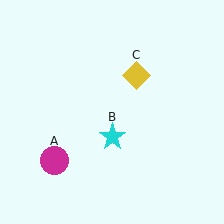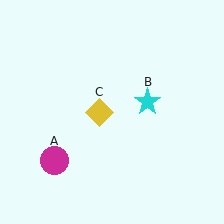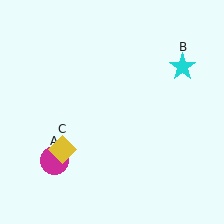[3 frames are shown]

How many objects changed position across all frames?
2 objects changed position: cyan star (object B), yellow diamond (object C).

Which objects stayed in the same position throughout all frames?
Magenta circle (object A) remained stationary.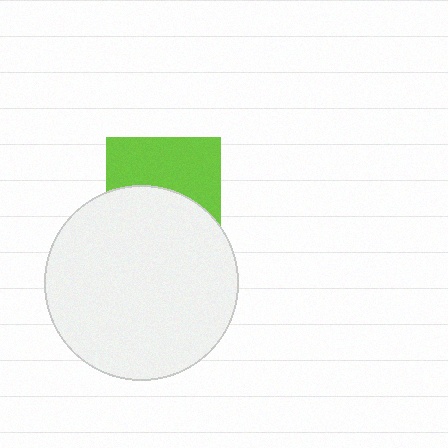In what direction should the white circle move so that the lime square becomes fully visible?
The white circle should move down. That is the shortest direction to clear the overlap and leave the lime square fully visible.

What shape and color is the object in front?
The object in front is a white circle.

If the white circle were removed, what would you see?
You would see the complete lime square.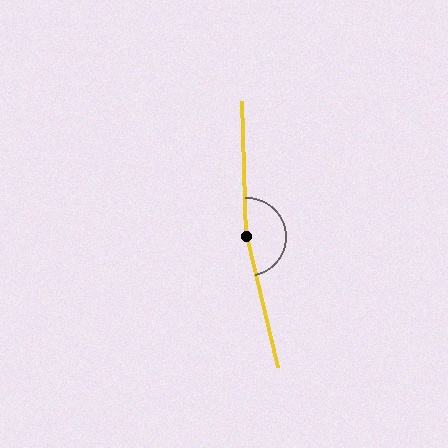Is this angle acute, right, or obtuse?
It is obtuse.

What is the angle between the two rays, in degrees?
Approximately 168 degrees.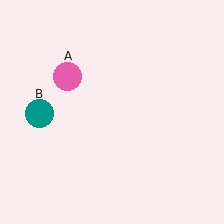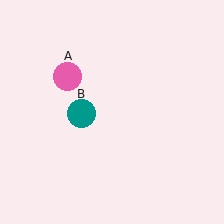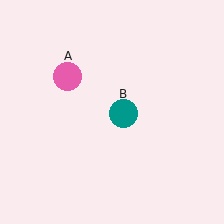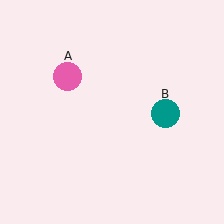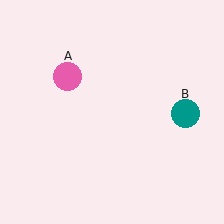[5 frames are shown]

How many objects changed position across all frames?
1 object changed position: teal circle (object B).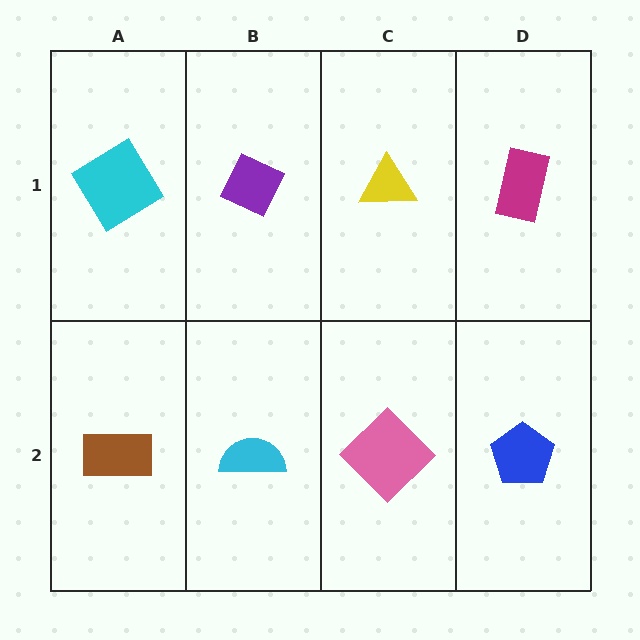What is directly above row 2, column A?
A cyan diamond.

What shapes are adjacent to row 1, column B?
A cyan semicircle (row 2, column B), a cyan diamond (row 1, column A), a yellow triangle (row 1, column C).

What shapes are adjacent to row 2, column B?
A purple diamond (row 1, column B), a brown rectangle (row 2, column A), a pink diamond (row 2, column C).